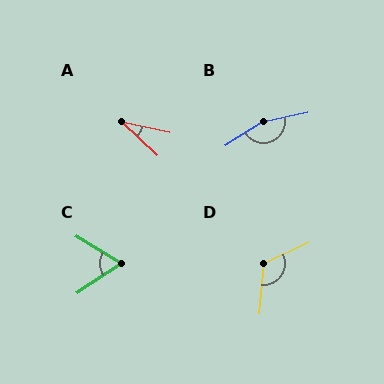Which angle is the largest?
B, at approximately 159 degrees.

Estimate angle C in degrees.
Approximately 64 degrees.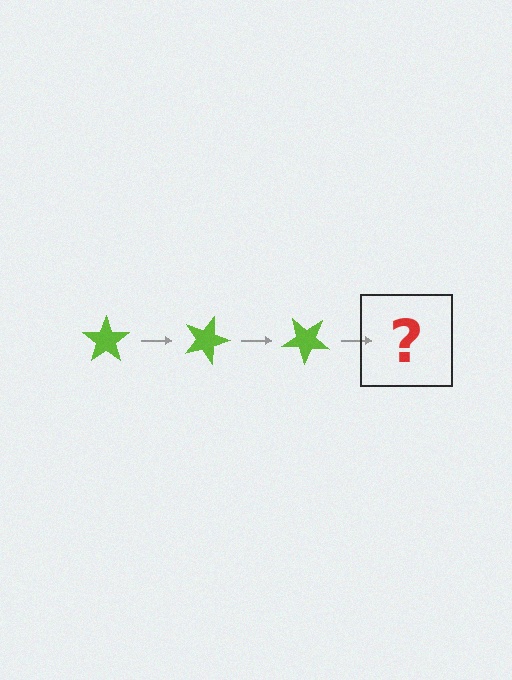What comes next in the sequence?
The next element should be a lime star rotated 60 degrees.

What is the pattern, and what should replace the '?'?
The pattern is that the star rotates 20 degrees each step. The '?' should be a lime star rotated 60 degrees.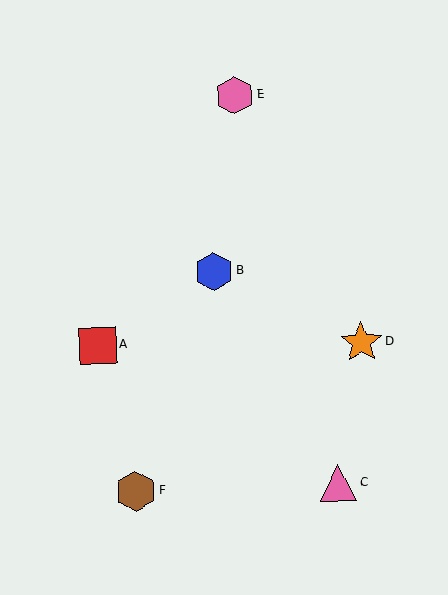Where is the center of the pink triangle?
The center of the pink triangle is at (339, 483).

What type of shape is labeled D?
Shape D is an orange star.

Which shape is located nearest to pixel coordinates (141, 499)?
The brown hexagon (labeled F) at (136, 491) is nearest to that location.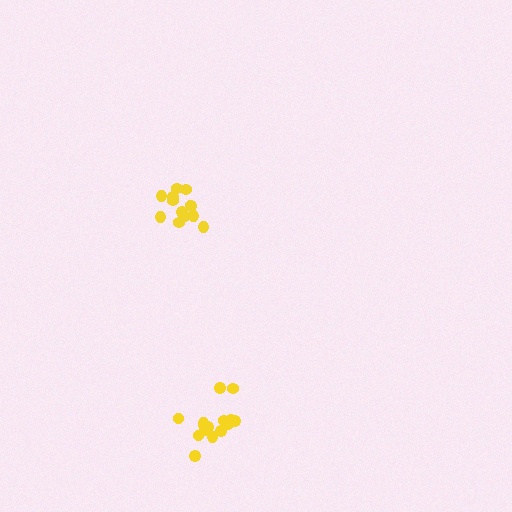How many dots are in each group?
Group 1: 15 dots, Group 2: 13 dots (28 total).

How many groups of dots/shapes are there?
There are 2 groups.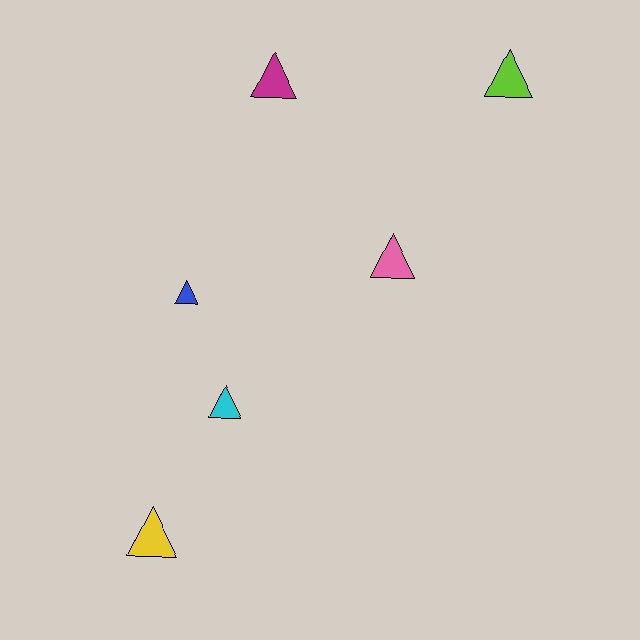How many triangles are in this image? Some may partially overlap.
There are 6 triangles.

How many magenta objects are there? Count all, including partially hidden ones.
There is 1 magenta object.